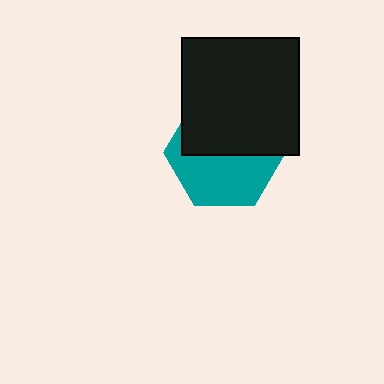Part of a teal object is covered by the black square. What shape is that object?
It is a hexagon.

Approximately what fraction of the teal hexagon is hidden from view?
Roughly 50% of the teal hexagon is hidden behind the black square.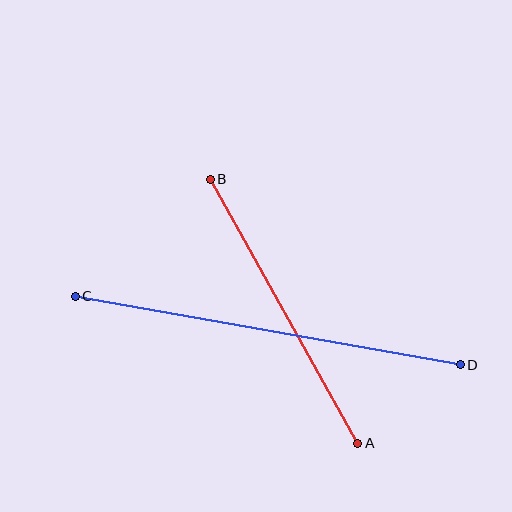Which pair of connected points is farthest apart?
Points C and D are farthest apart.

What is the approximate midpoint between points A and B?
The midpoint is at approximately (284, 311) pixels.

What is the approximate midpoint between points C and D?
The midpoint is at approximately (268, 330) pixels.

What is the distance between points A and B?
The distance is approximately 303 pixels.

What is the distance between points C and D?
The distance is approximately 391 pixels.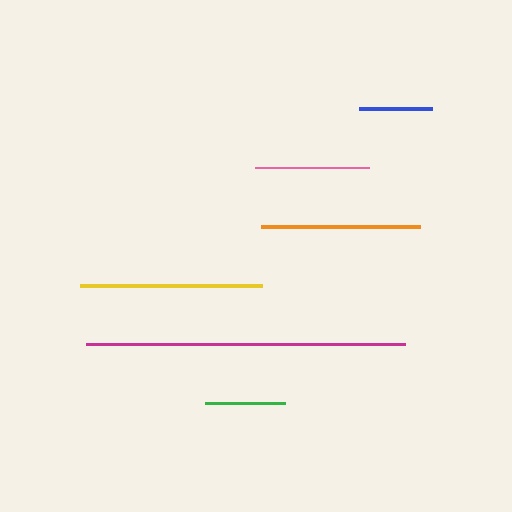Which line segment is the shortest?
The blue line is the shortest at approximately 72 pixels.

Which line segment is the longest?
The magenta line is the longest at approximately 319 pixels.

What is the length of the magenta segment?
The magenta segment is approximately 319 pixels long.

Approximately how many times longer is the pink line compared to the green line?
The pink line is approximately 1.4 times the length of the green line.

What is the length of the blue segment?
The blue segment is approximately 72 pixels long.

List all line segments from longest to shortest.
From longest to shortest: magenta, yellow, orange, pink, green, blue.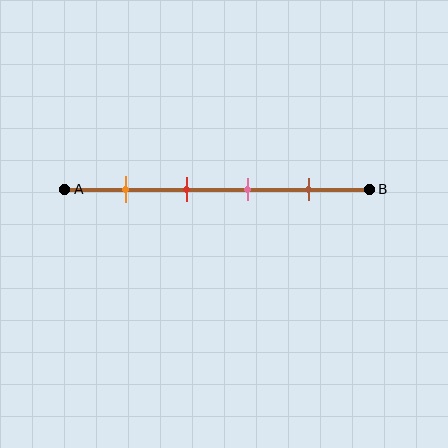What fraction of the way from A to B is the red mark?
The red mark is approximately 40% (0.4) of the way from A to B.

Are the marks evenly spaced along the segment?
Yes, the marks are approximately evenly spaced.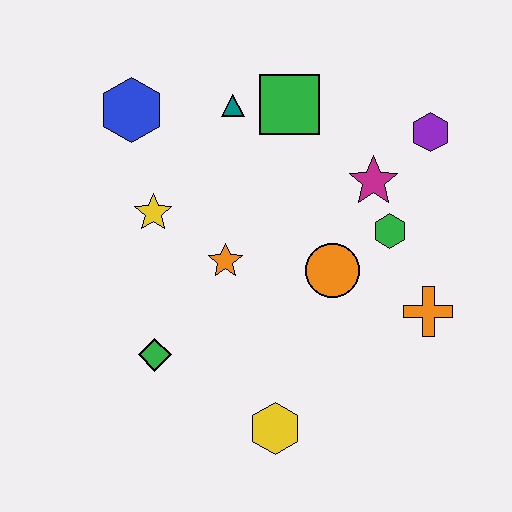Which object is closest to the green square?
The teal triangle is closest to the green square.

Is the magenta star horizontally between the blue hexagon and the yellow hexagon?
No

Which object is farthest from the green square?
The yellow hexagon is farthest from the green square.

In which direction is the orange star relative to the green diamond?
The orange star is above the green diamond.